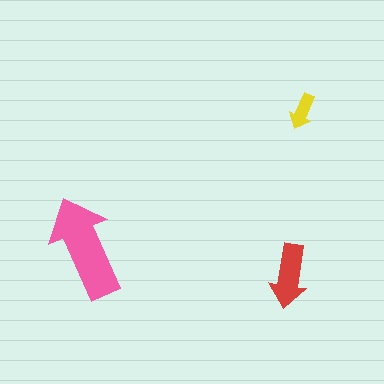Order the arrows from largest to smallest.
the pink one, the red one, the yellow one.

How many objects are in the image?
There are 3 objects in the image.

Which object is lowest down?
The red arrow is bottommost.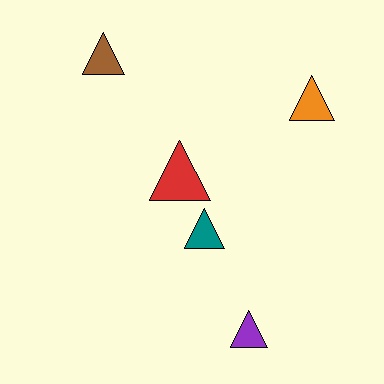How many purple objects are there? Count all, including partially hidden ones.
There is 1 purple object.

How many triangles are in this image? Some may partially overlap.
There are 5 triangles.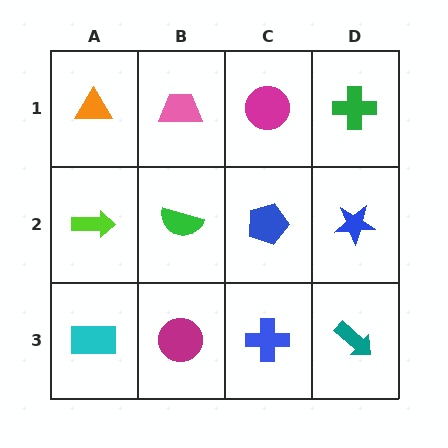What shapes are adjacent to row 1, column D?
A blue star (row 2, column D), a magenta circle (row 1, column C).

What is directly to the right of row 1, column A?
A pink trapezoid.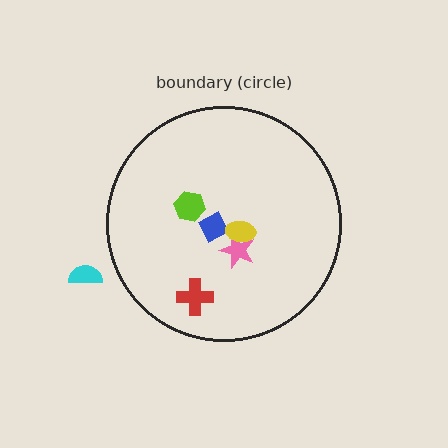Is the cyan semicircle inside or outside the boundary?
Outside.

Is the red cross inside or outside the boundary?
Inside.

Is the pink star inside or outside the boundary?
Inside.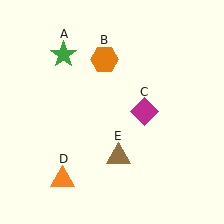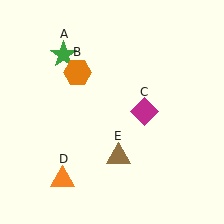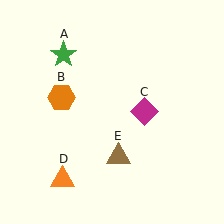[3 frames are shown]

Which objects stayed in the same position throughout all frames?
Green star (object A) and magenta diamond (object C) and orange triangle (object D) and brown triangle (object E) remained stationary.